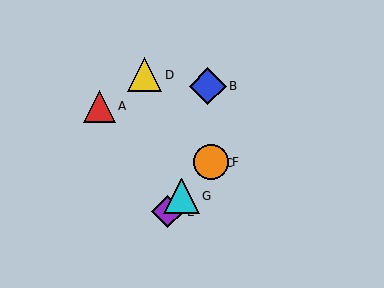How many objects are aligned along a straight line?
4 objects (C, E, F, G) are aligned along a straight line.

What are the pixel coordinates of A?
Object A is at (99, 106).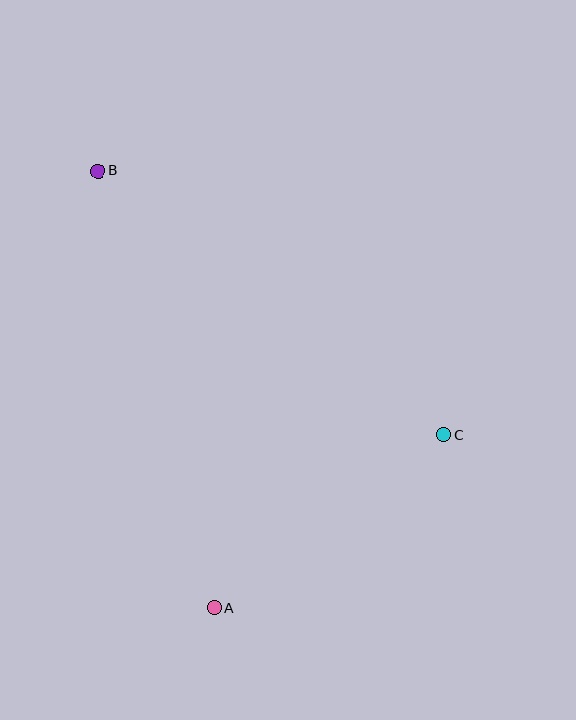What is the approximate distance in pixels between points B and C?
The distance between B and C is approximately 435 pixels.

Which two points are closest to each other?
Points A and C are closest to each other.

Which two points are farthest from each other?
Points A and B are farthest from each other.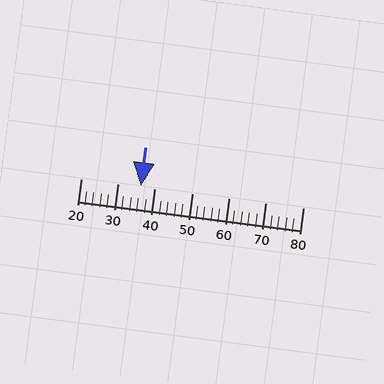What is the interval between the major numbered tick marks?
The major tick marks are spaced 10 units apart.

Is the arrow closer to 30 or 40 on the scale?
The arrow is closer to 40.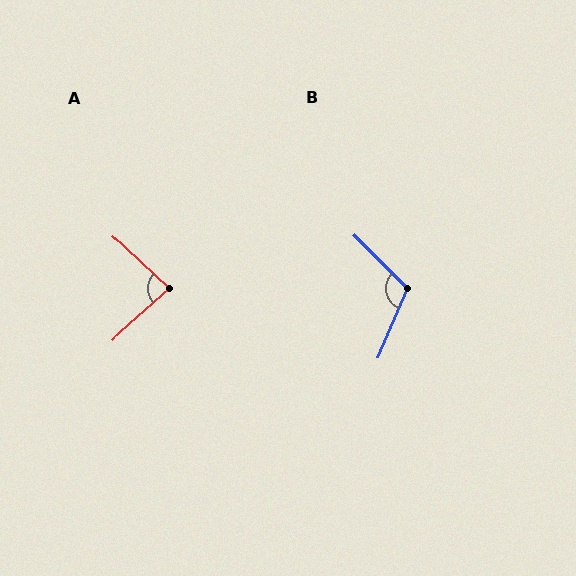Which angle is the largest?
B, at approximately 112 degrees.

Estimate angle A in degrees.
Approximately 85 degrees.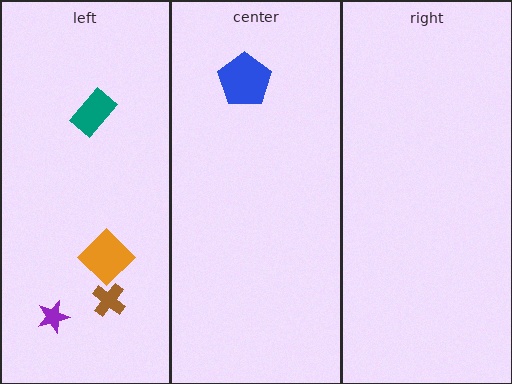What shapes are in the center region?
The blue pentagon.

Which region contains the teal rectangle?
The left region.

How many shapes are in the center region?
1.